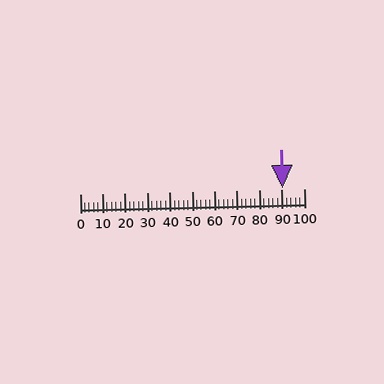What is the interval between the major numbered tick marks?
The major tick marks are spaced 10 units apart.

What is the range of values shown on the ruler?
The ruler shows values from 0 to 100.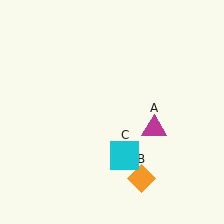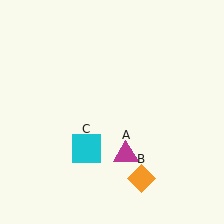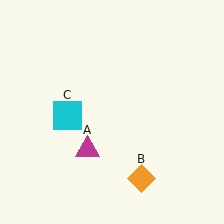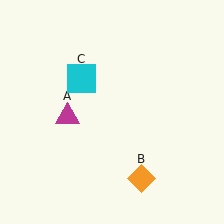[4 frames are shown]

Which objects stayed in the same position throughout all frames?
Orange diamond (object B) remained stationary.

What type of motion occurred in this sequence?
The magenta triangle (object A), cyan square (object C) rotated clockwise around the center of the scene.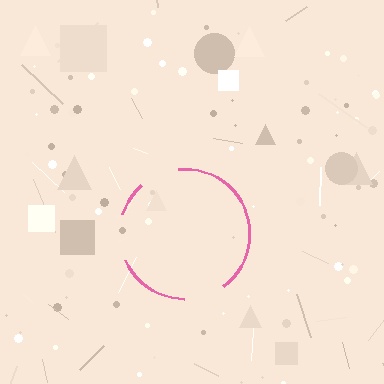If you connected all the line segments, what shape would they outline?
They would outline a circle.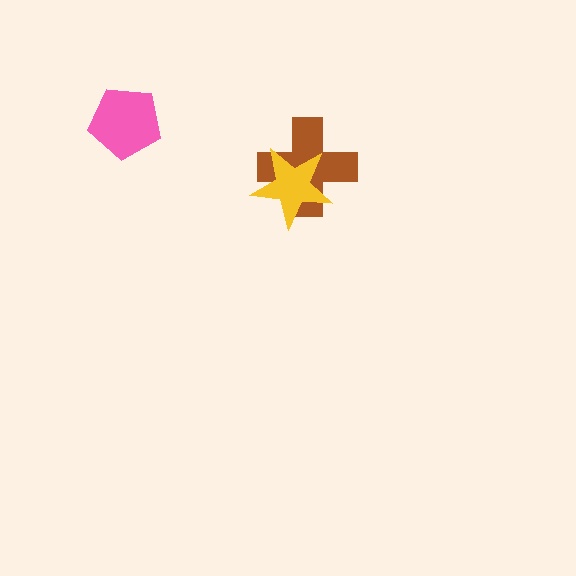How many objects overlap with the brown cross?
1 object overlaps with the brown cross.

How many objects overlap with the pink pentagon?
0 objects overlap with the pink pentagon.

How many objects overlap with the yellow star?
1 object overlaps with the yellow star.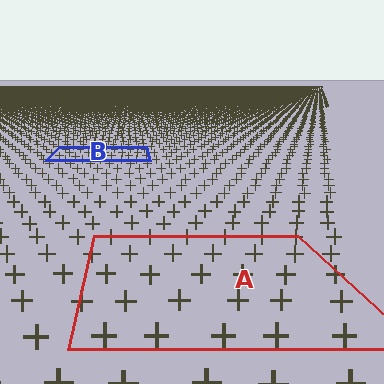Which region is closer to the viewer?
Region A is closer. The texture elements there are larger and more spread out.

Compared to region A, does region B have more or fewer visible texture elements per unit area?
Region B has more texture elements per unit area — they are packed more densely because it is farther away.